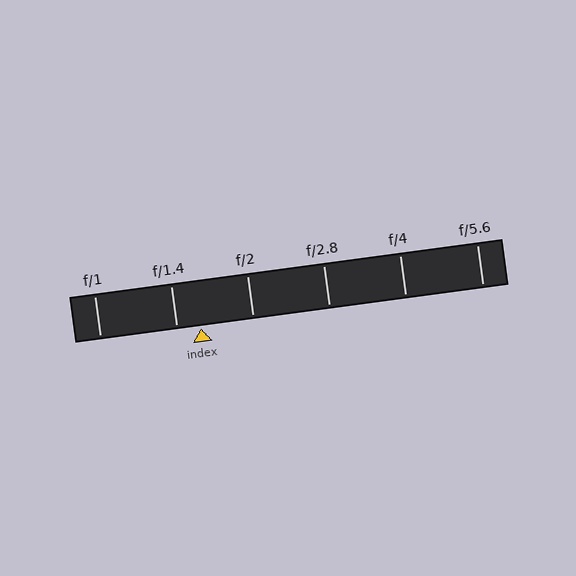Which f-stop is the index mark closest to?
The index mark is closest to f/1.4.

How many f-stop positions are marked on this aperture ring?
There are 6 f-stop positions marked.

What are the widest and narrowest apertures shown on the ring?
The widest aperture shown is f/1 and the narrowest is f/5.6.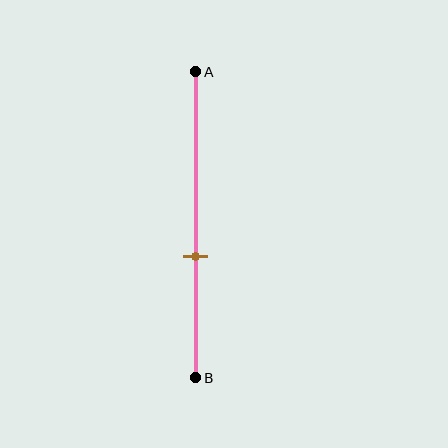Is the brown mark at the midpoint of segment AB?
No, the mark is at about 60% from A, not at the 50% midpoint.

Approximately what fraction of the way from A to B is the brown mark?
The brown mark is approximately 60% of the way from A to B.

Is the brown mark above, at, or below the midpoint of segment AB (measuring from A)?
The brown mark is below the midpoint of segment AB.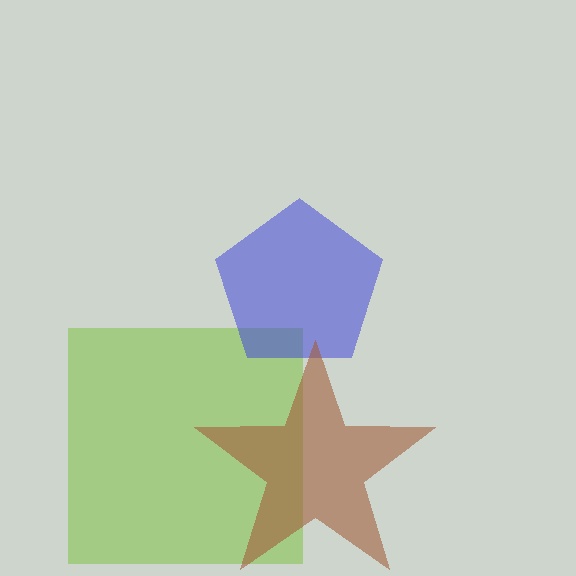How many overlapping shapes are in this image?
There are 3 overlapping shapes in the image.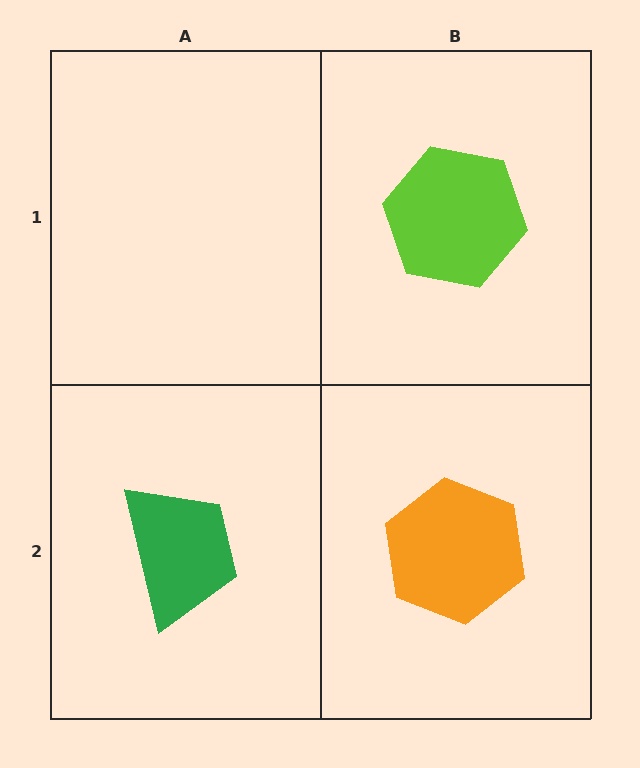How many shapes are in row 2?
2 shapes.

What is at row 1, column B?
A lime hexagon.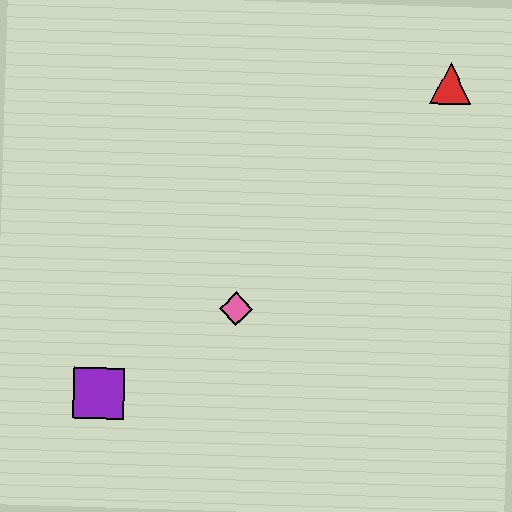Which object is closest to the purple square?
The pink diamond is closest to the purple square.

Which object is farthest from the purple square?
The red triangle is farthest from the purple square.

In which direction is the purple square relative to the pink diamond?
The purple square is to the left of the pink diamond.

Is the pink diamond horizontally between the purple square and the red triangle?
Yes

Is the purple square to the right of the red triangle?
No